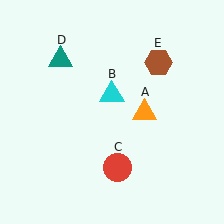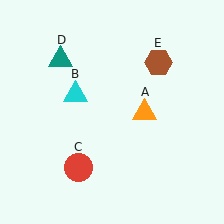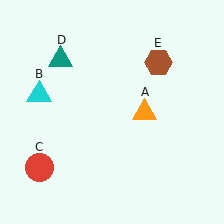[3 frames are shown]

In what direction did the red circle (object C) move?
The red circle (object C) moved left.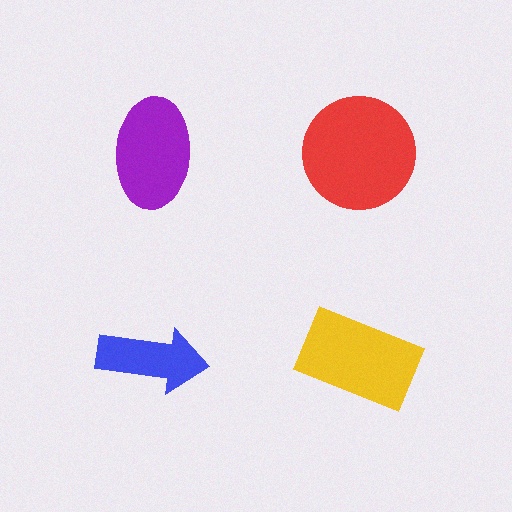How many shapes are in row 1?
2 shapes.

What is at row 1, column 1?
A purple ellipse.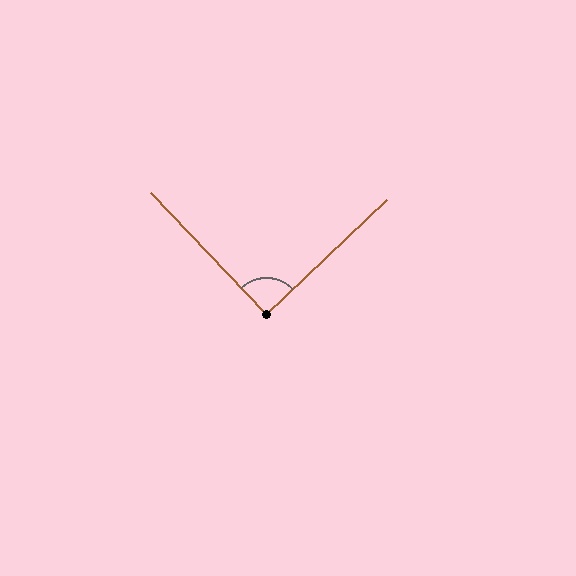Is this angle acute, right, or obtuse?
It is approximately a right angle.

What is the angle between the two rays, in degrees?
Approximately 91 degrees.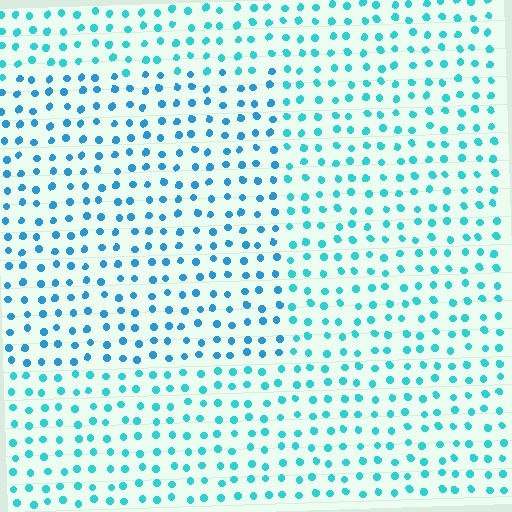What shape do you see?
I see a rectangle.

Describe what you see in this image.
The image is filled with small cyan elements in a uniform arrangement. A rectangle-shaped region is visible where the elements are tinted to a slightly different hue, forming a subtle color boundary.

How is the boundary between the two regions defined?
The boundary is defined purely by a slight shift in hue (about 22 degrees). Spacing, size, and orientation are identical on both sides.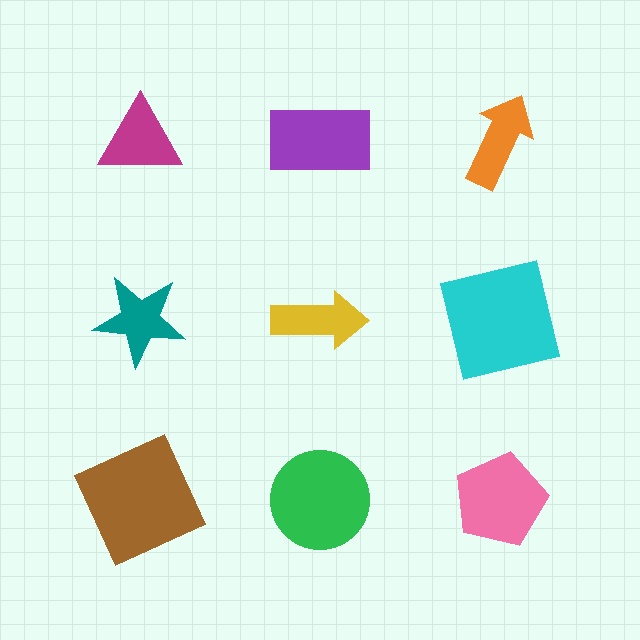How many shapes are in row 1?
3 shapes.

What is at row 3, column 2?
A green circle.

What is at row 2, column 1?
A teal star.